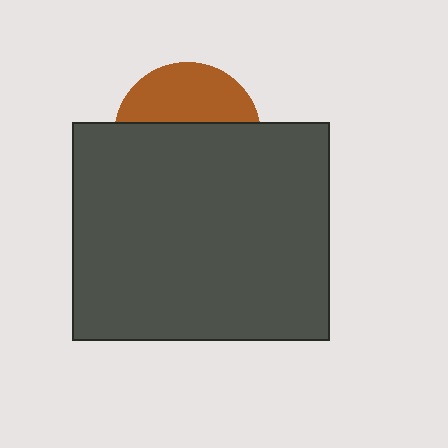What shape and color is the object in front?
The object in front is a dark gray rectangle.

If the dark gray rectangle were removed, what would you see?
You would see the complete brown circle.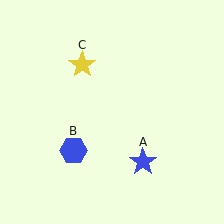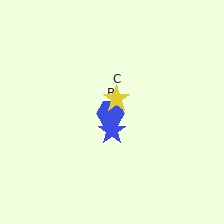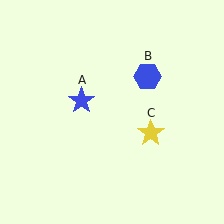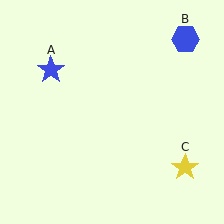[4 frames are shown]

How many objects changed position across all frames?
3 objects changed position: blue star (object A), blue hexagon (object B), yellow star (object C).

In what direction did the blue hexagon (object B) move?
The blue hexagon (object B) moved up and to the right.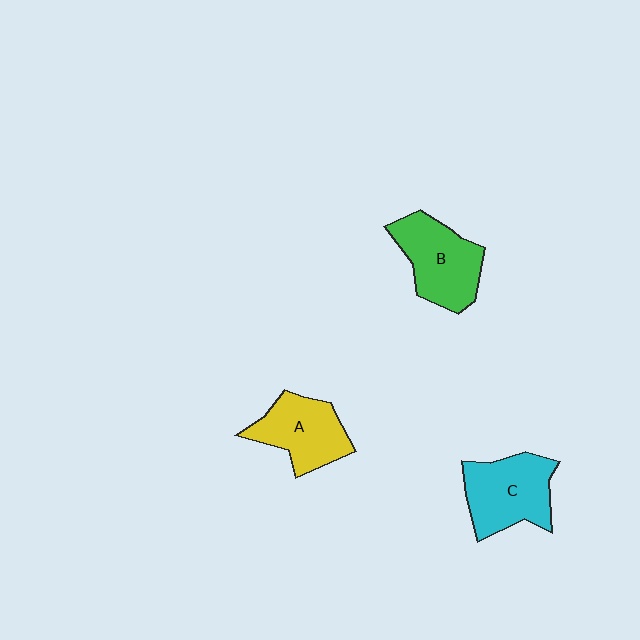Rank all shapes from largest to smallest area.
From largest to smallest: C (cyan), B (green), A (yellow).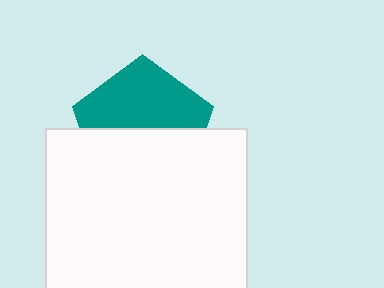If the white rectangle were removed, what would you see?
You would see the complete teal pentagon.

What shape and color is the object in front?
The object in front is a white rectangle.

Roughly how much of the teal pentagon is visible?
About half of it is visible (roughly 49%).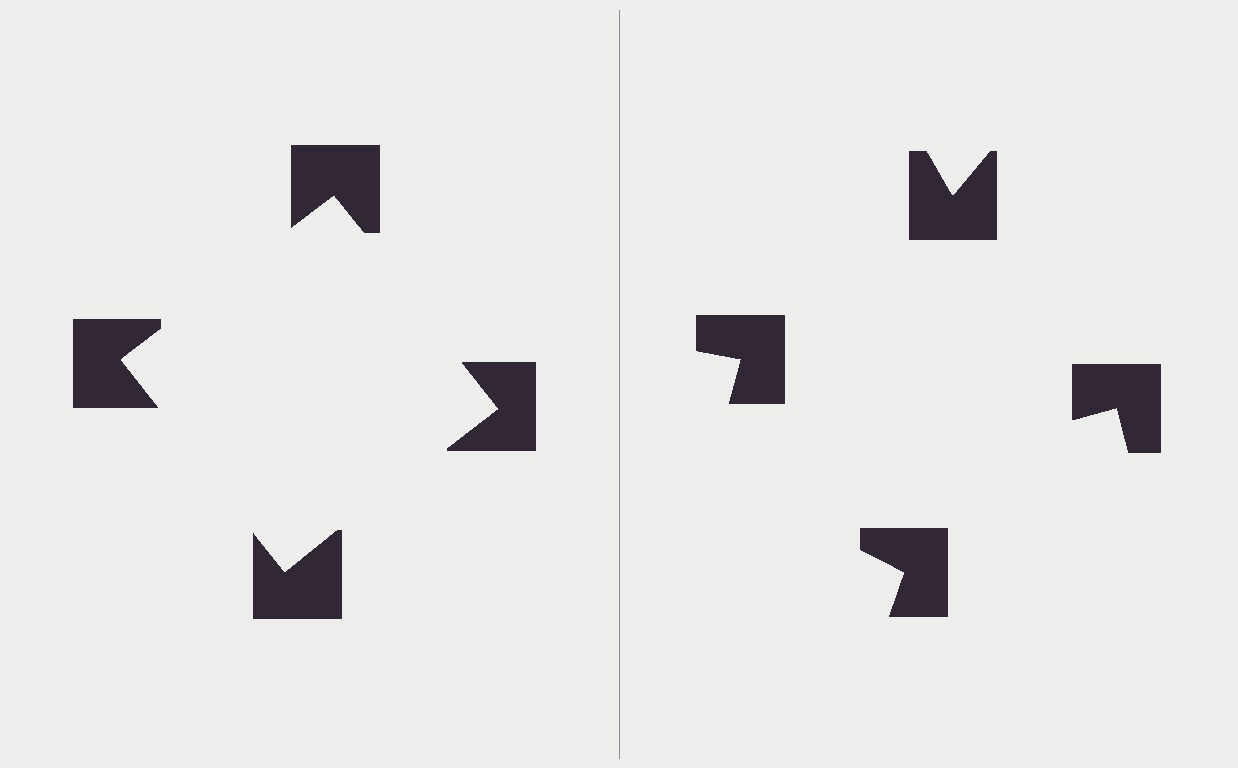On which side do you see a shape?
An illusory square appears on the left side. On the right side the wedge cuts are rotated, so no coherent shape forms.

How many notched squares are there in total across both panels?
8 — 4 on each side.